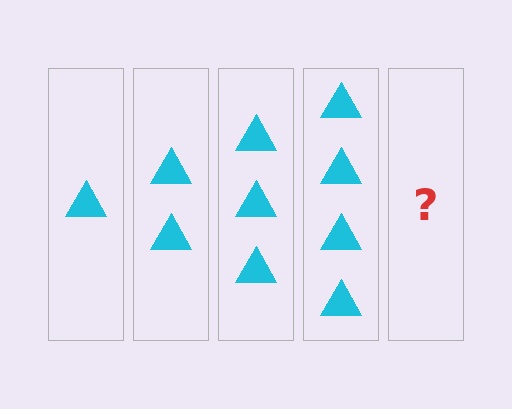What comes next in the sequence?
The next element should be 5 triangles.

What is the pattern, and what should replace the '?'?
The pattern is that each step adds one more triangle. The '?' should be 5 triangles.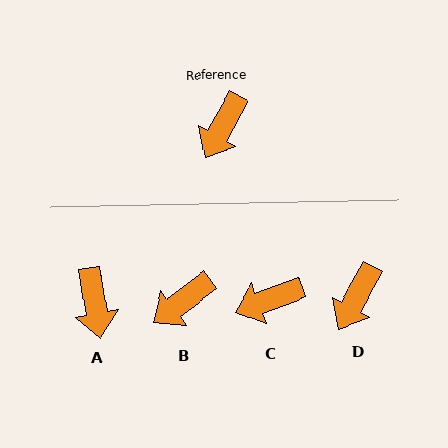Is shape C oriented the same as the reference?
No, it is off by about 41 degrees.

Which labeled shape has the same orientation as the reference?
D.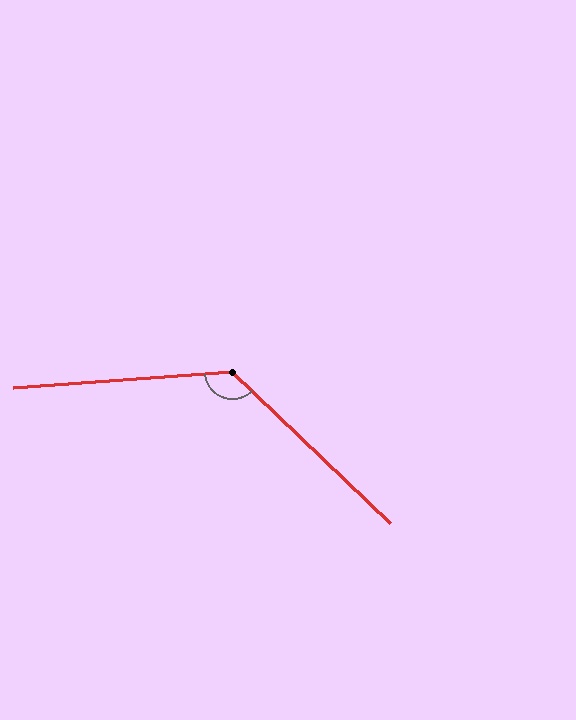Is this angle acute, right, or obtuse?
It is obtuse.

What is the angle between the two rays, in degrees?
Approximately 132 degrees.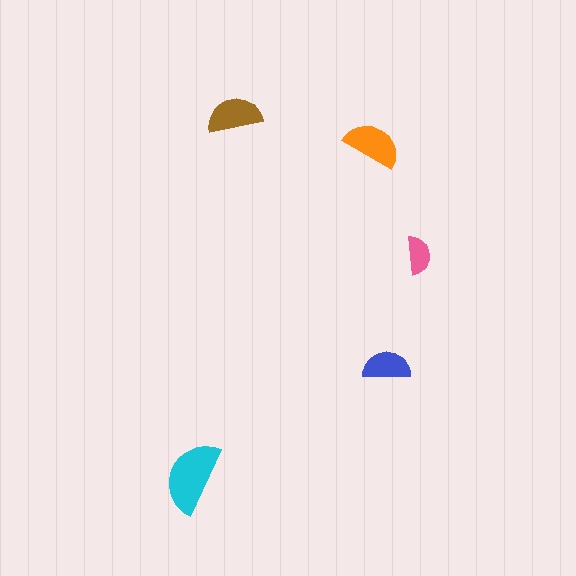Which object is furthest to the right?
The pink semicircle is rightmost.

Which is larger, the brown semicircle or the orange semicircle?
The orange one.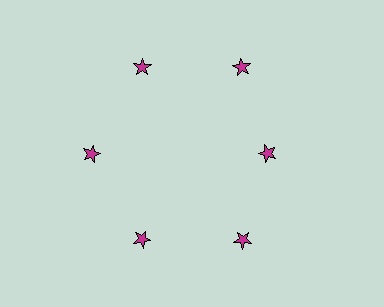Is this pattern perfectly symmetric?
No. The 6 magenta stars are arranged in a ring, but one element near the 3 o'clock position is pulled inward toward the center, breaking the 6-fold rotational symmetry.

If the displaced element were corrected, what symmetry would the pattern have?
It would have 6-fold rotational symmetry — the pattern would map onto itself every 60 degrees.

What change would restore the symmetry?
The symmetry would be restored by moving it outward, back onto the ring so that all 6 stars sit at equal angles and equal distance from the center.